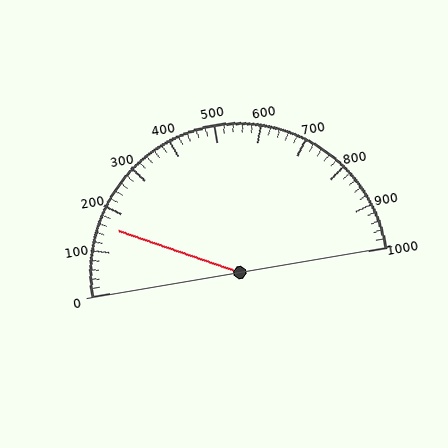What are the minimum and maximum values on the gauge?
The gauge ranges from 0 to 1000.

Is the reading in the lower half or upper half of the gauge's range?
The reading is in the lower half of the range (0 to 1000).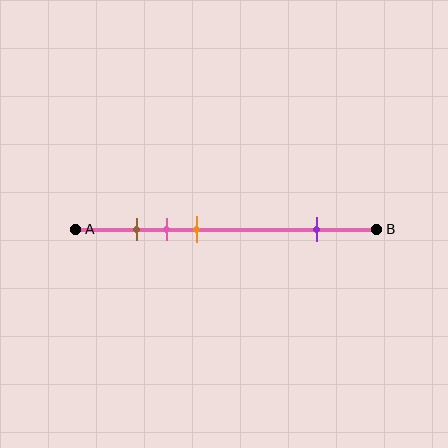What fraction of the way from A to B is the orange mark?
The orange mark is approximately 40% (0.4) of the way from A to B.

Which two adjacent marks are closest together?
The brown and pink marks are the closest adjacent pair.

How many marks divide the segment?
There are 4 marks dividing the segment.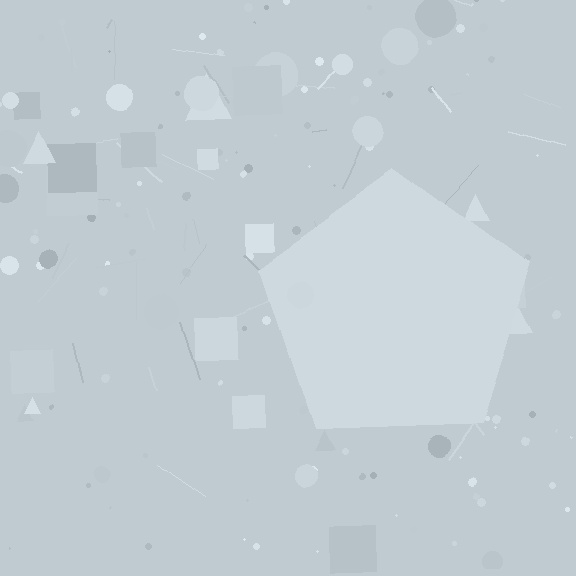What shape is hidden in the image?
A pentagon is hidden in the image.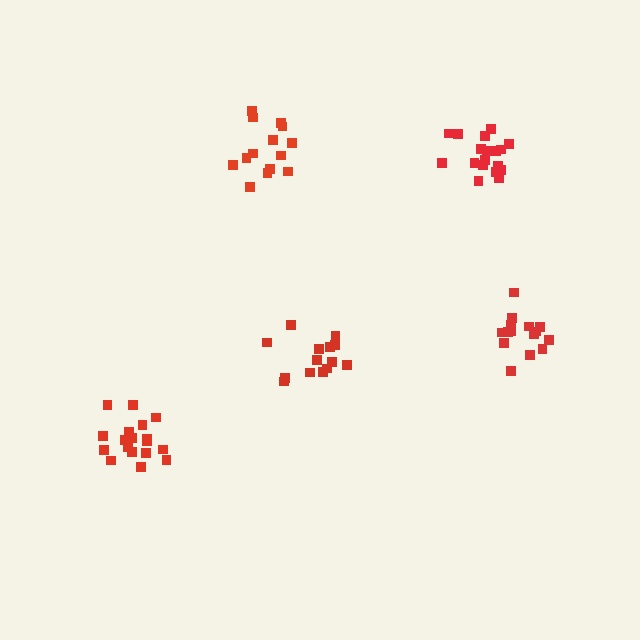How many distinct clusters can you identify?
There are 5 distinct clusters.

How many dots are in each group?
Group 1: 15 dots, Group 2: 14 dots, Group 3: 15 dots, Group 4: 19 dots, Group 5: 18 dots (81 total).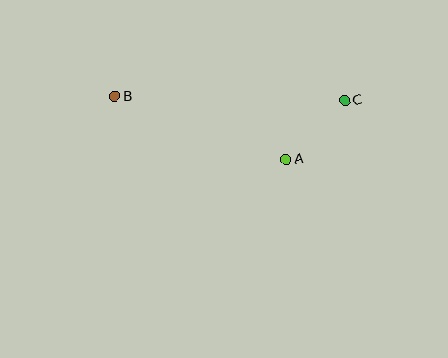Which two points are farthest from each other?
Points B and C are farthest from each other.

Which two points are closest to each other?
Points A and C are closest to each other.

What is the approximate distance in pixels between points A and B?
The distance between A and B is approximately 183 pixels.